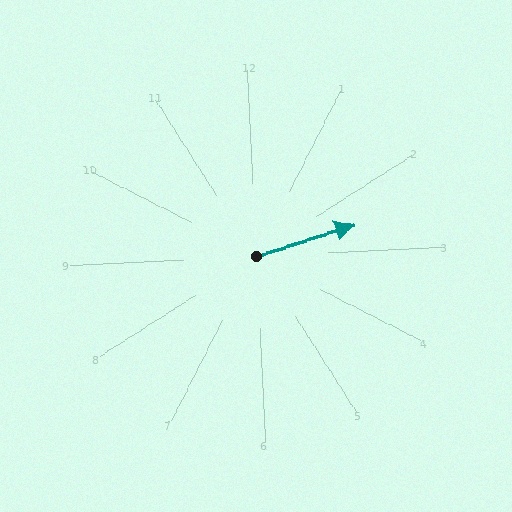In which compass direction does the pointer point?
East.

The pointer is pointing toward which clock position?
Roughly 2 o'clock.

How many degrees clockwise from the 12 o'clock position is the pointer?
Approximately 75 degrees.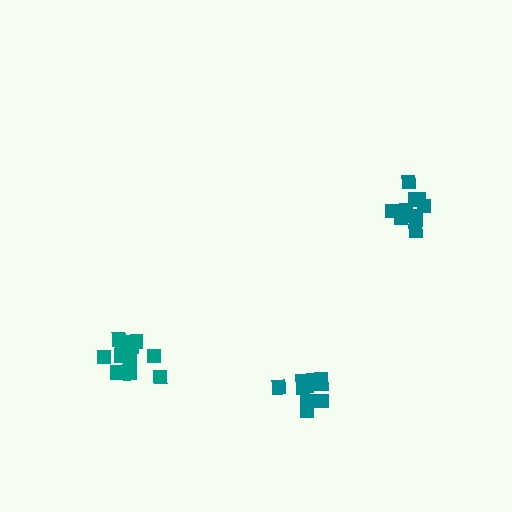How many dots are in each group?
Group 1: 10 dots, Group 2: 11 dots, Group 3: 13 dots (34 total).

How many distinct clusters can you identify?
There are 3 distinct clusters.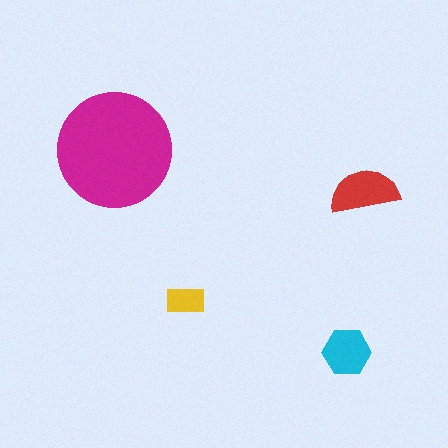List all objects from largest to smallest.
The magenta circle, the red semicircle, the cyan hexagon, the yellow rectangle.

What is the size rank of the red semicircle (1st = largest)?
2nd.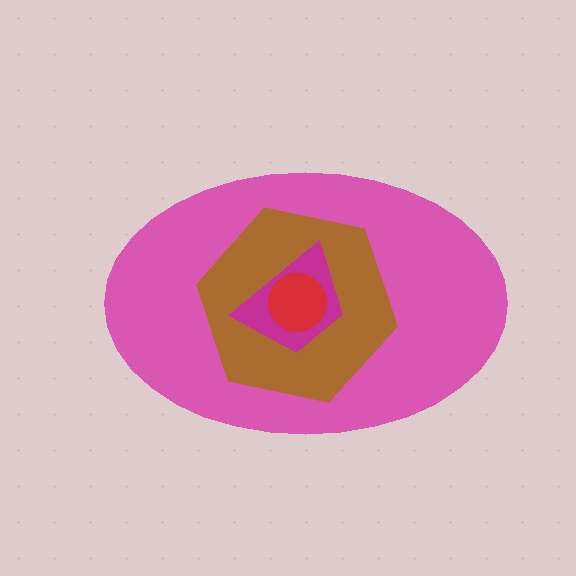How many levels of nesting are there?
4.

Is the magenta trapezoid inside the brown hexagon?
Yes.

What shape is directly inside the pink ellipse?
The brown hexagon.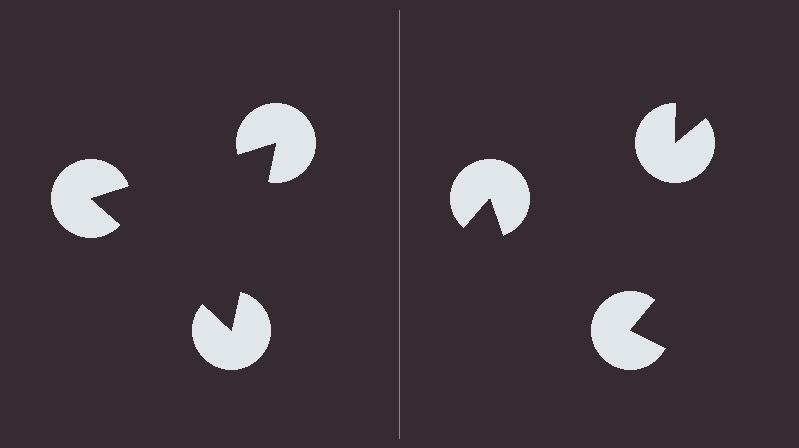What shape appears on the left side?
An illusory triangle.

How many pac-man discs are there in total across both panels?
6 — 3 on each side.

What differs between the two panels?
The pac-man discs are positioned identically on both sides; only the wedge orientations differ. On the left they align to a triangle; on the right they are misaligned.